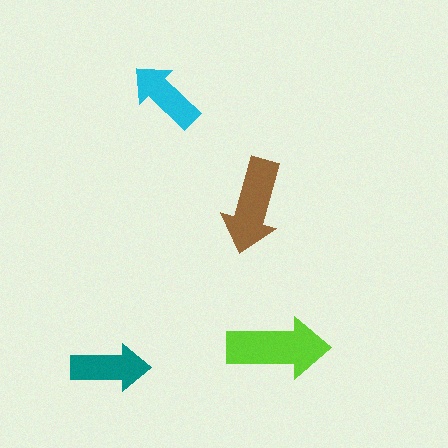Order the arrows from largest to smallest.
the lime one, the brown one, the teal one, the cyan one.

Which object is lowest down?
The teal arrow is bottommost.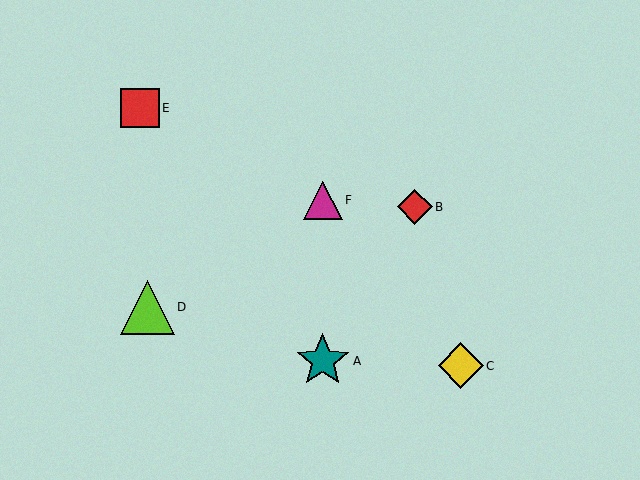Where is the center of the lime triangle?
The center of the lime triangle is at (147, 307).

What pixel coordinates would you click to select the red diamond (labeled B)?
Click at (415, 207) to select the red diamond B.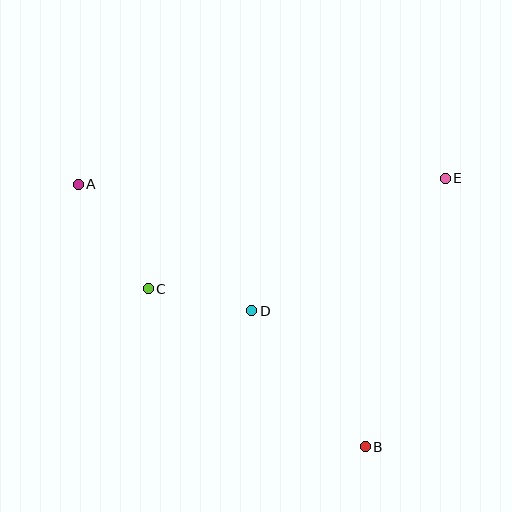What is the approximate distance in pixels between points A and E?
The distance between A and E is approximately 367 pixels.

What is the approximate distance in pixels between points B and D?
The distance between B and D is approximately 177 pixels.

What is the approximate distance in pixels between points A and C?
The distance between A and C is approximately 126 pixels.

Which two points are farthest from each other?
Points A and B are farthest from each other.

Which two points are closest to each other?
Points C and D are closest to each other.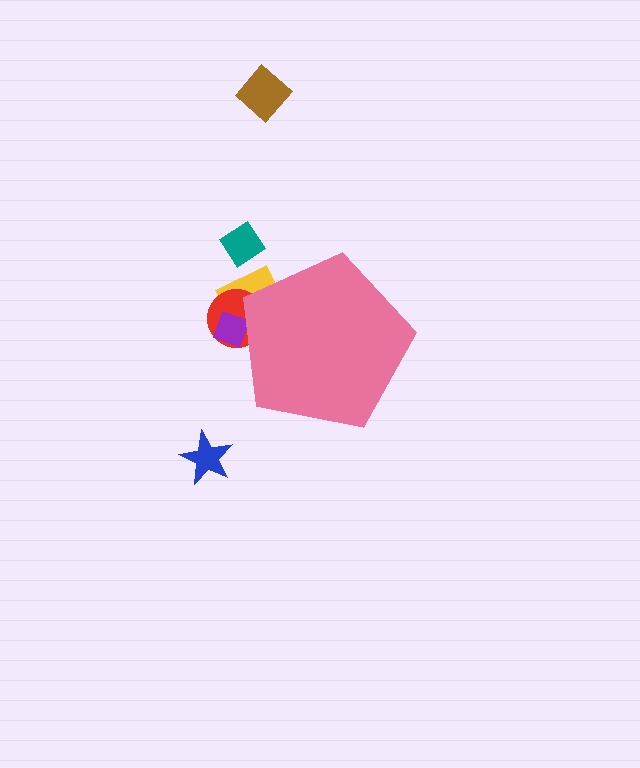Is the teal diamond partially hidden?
No, the teal diamond is fully visible.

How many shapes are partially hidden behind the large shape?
3 shapes are partially hidden.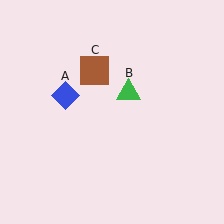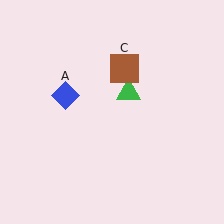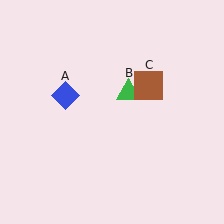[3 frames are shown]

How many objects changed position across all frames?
1 object changed position: brown square (object C).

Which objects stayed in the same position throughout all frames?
Blue diamond (object A) and green triangle (object B) remained stationary.